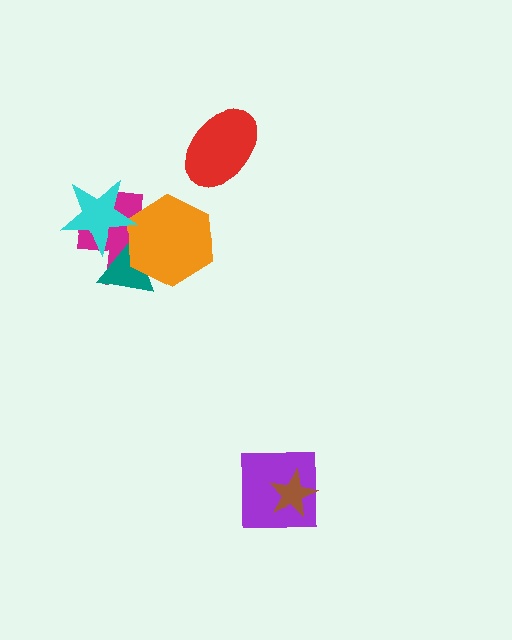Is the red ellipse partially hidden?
No, no other shape covers it.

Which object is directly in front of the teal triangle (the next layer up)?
The orange hexagon is directly in front of the teal triangle.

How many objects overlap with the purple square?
1 object overlaps with the purple square.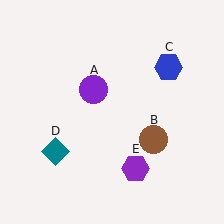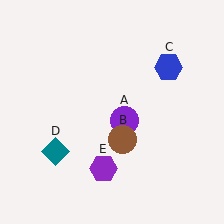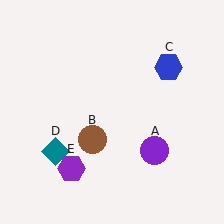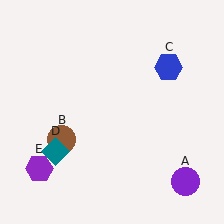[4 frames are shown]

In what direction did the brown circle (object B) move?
The brown circle (object B) moved left.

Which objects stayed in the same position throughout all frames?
Blue hexagon (object C) and teal diamond (object D) remained stationary.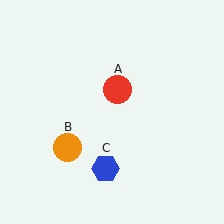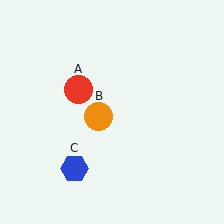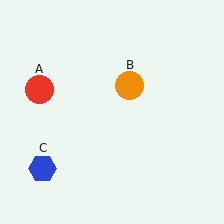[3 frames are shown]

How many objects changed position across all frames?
3 objects changed position: red circle (object A), orange circle (object B), blue hexagon (object C).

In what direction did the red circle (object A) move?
The red circle (object A) moved left.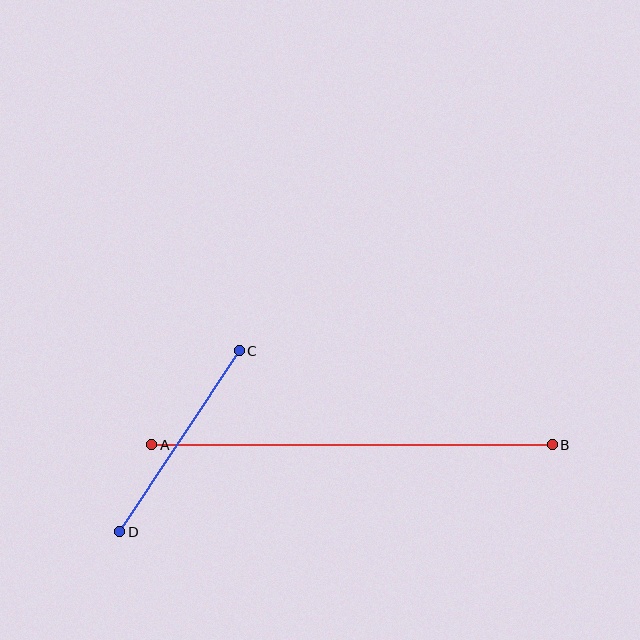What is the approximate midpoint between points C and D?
The midpoint is at approximately (179, 441) pixels.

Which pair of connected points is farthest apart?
Points A and B are farthest apart.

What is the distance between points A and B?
The distance is approximately 401 pixels.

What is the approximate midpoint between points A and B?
The midpoint is at approximately (352, 445) pixels.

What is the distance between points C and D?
The distance is approximately 217 pixels.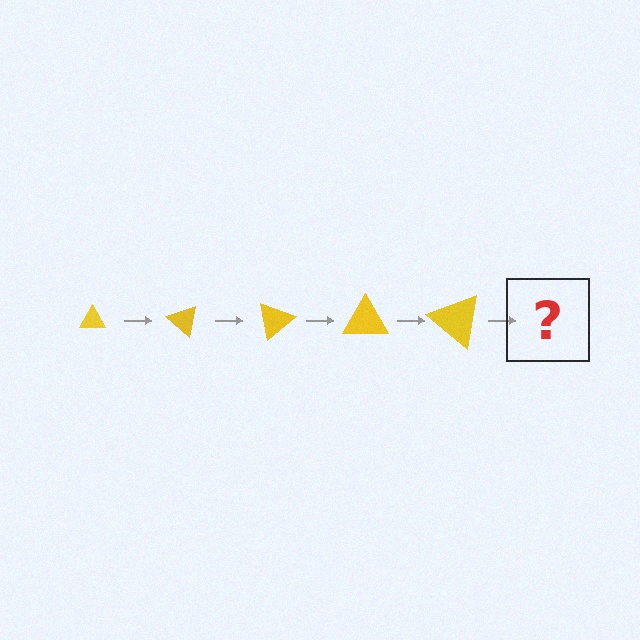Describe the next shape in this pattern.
It should be a triangle, larger than the previous one and rotated 200 degrees from the start.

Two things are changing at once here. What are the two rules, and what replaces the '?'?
The two rules are that the triangle grows larger each step and it rotates 40 degrees each step. The '?' should be a triangle, larger than the previous one and rotated 200 degrees from the start.